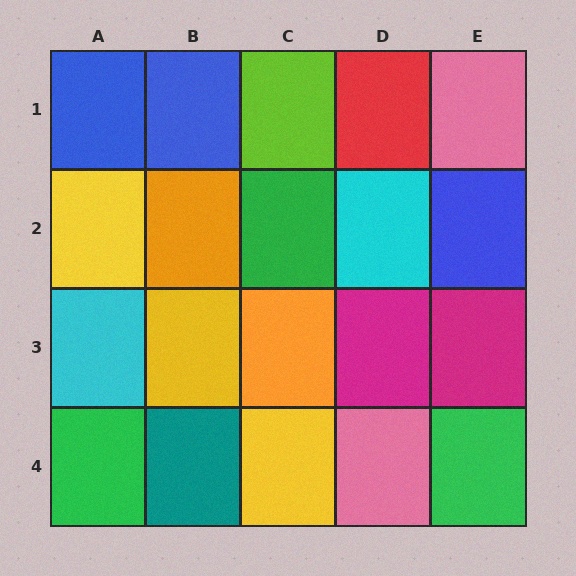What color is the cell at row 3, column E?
Magenta.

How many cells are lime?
1 cell is lime.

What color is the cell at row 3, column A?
Cyan.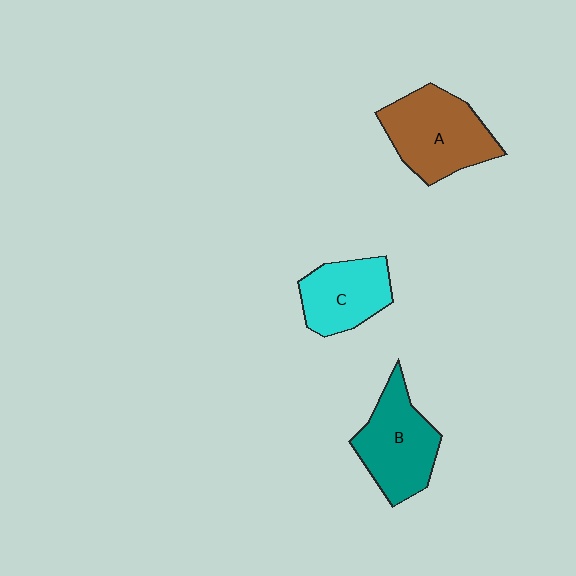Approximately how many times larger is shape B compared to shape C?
Approximately 1.2 times.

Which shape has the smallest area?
Shape C (cyan).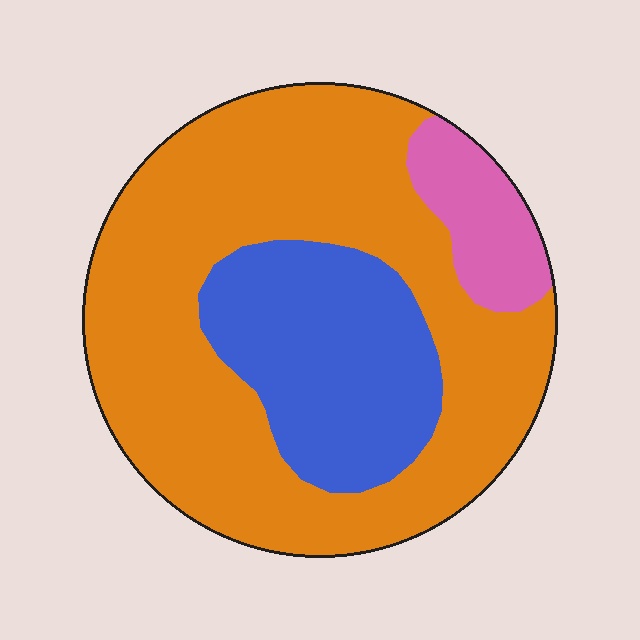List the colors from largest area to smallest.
From largest to smallest: orange, blue, pink.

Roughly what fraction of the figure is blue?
Blue takes up between a sixth and a third of the figure.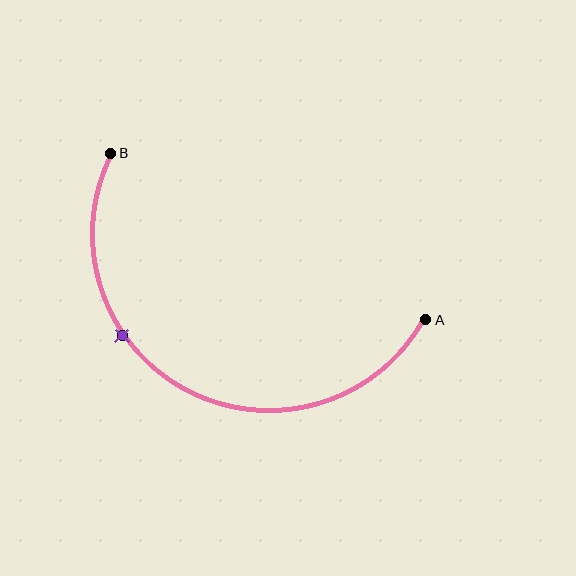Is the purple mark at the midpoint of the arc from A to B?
No. The purple mark lies on the arc but is closer to endpoint B. The arc midpoint would be at the point on the curve equidistant along the arc from both A and B.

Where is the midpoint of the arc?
The arc midpoint is the point on the curve farthest from the straight line joining A and B. It sits below that line.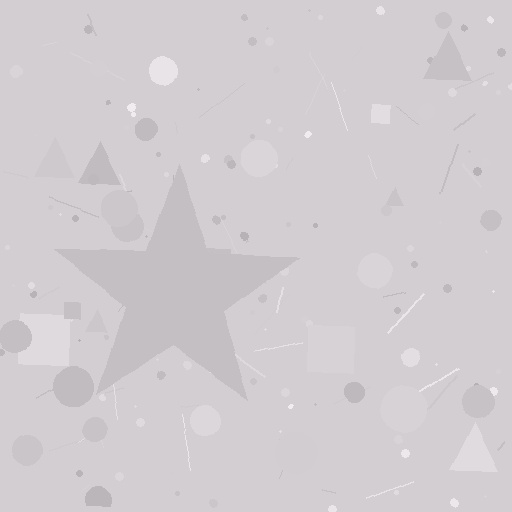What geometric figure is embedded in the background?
A star is embedded in the background.